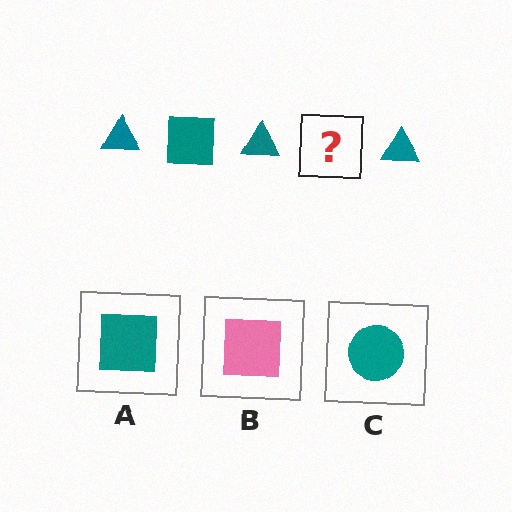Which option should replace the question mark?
Option A.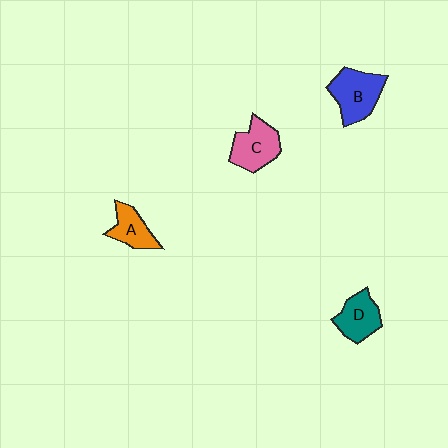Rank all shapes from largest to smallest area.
From largest to smallest: B (blue), C (pink), D (teal), A (orange).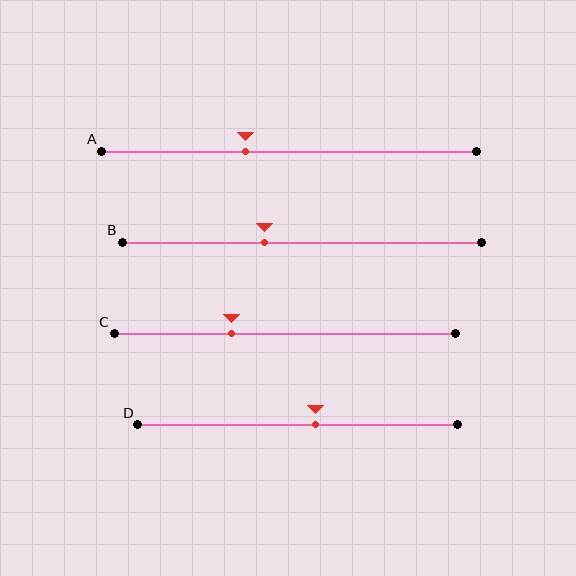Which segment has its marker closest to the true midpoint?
Segment D has its marker closest to the true midpoint.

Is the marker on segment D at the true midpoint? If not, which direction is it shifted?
No, the marker on segment D is shifted to the right by about 6% of the segment length.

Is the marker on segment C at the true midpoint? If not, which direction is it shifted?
No, the marker on segment C is shifted to the left by about 16% of the segment length.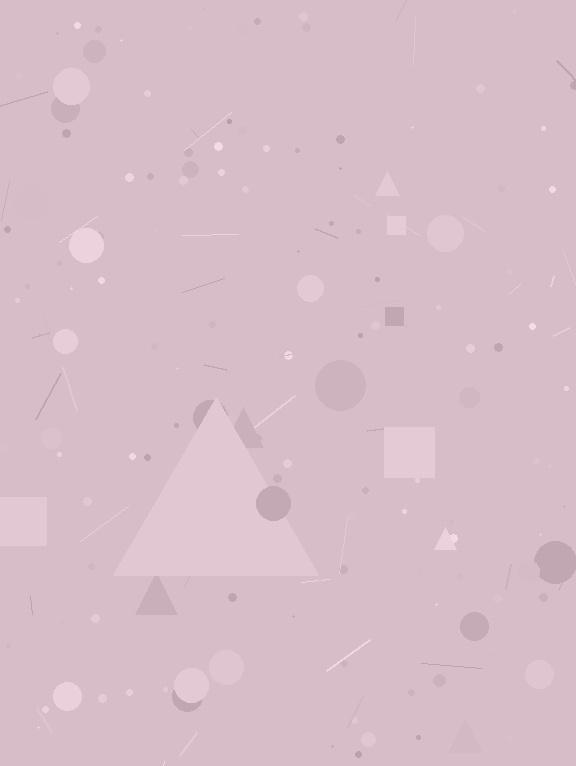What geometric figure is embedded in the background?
A triangle is embedded in the background.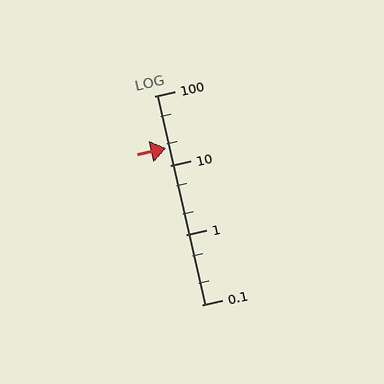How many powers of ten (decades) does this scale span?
The scale spans 3 decades, from 0.1 to 100.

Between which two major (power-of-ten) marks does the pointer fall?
The pointer is between 10 and 100.